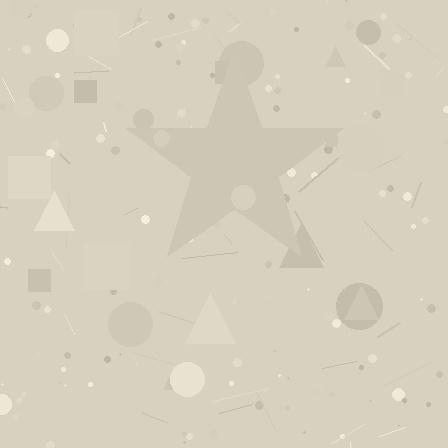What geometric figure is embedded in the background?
A star is embedded in the background.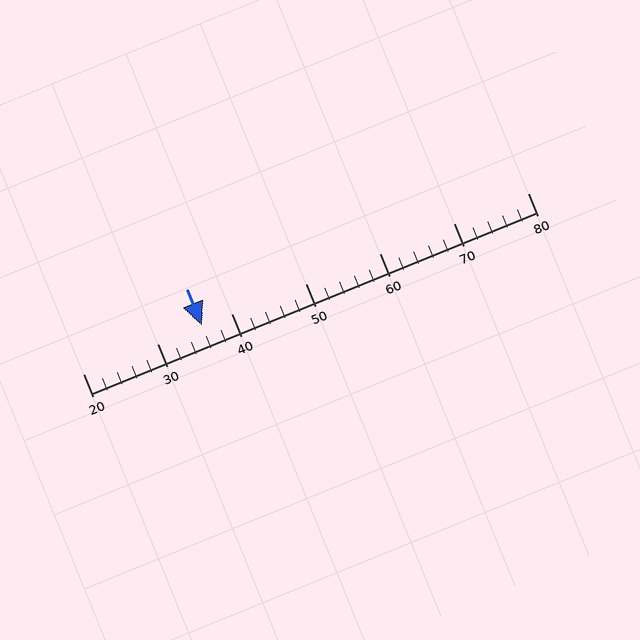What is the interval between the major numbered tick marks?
The major tick marks are spaced 10 units apart.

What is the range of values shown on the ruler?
The ruler shows values from 20 to 80.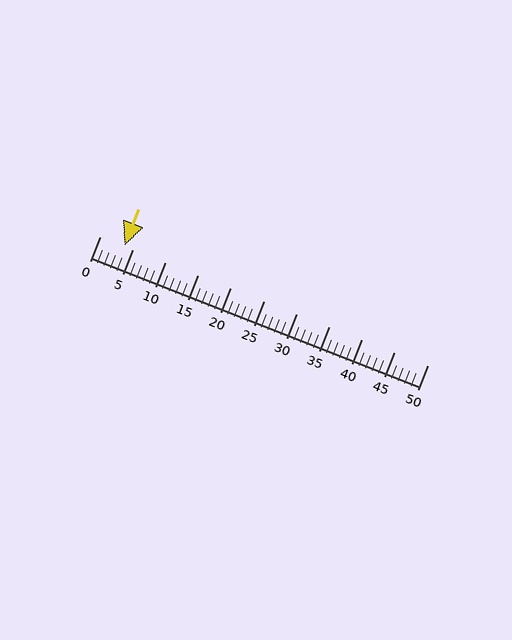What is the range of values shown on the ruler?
The ruler shows values from 0 to 50.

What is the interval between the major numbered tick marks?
The major tick marks are spaced 5 units apart.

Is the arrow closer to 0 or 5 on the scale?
The arrow is closer to 5.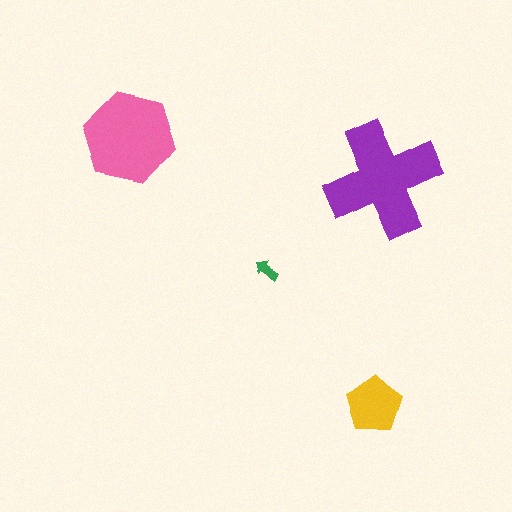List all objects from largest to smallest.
The purple cross, the pink hexagon, the yellow pentagon, the green arrow.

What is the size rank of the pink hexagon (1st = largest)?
2nd.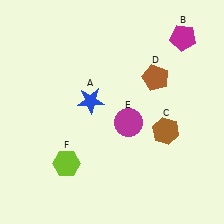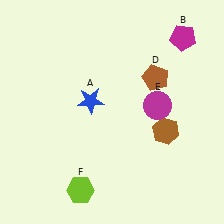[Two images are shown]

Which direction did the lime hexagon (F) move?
The lime hexagon (F) moved down.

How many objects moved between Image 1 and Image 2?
2 objects moved between the two images.